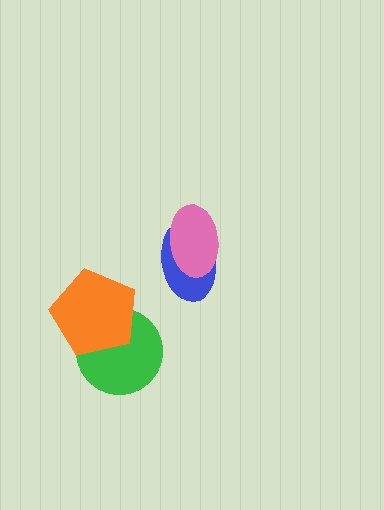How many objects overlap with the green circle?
1 object overlaps with the green circle.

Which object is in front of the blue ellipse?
The pink ellipse is in front of the blue ellipse.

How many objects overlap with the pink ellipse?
1 object overlaps with the pink ellipse.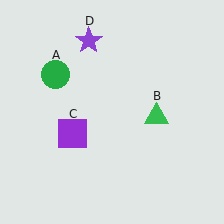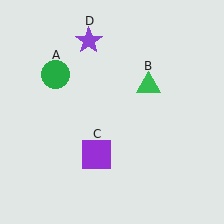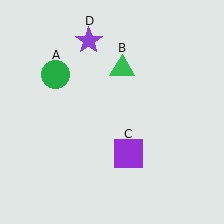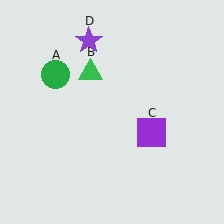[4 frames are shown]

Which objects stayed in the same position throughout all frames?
Green circle (object A) and purple star (object D) remained stationary.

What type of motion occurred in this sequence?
The green triangle (object B), purple square (object C) rotated counterclockwise around the center of the scene.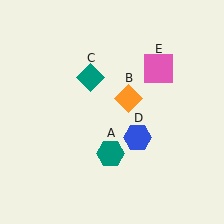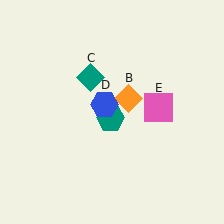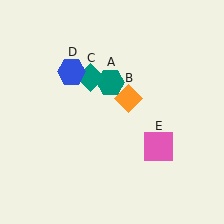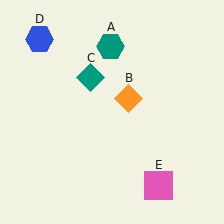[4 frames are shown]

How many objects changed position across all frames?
3 objects changed position: teal hexagon (object A), blue hexagon (object D), pink square (object E).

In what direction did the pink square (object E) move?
The pink square (object E) moved down.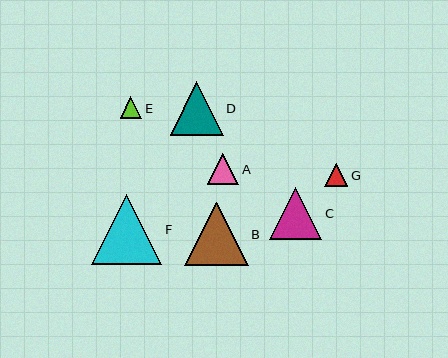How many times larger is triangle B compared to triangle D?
Triangle B is approximately 1.2 times the size of triangle D.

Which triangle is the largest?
Triangle F is the largest with a size of approximately 70 pixels.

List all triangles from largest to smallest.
From largest to smallest: F, B, D, C, A, G, E.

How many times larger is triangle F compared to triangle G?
Triangle F is approximately 3.0 times the size of triangle G.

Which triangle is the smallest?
Triangle E is the smallest with a size of approximately 22 pixels.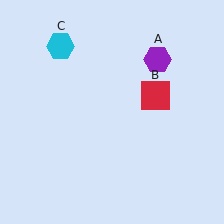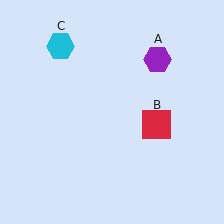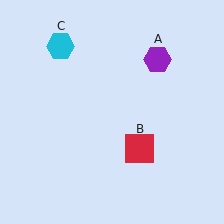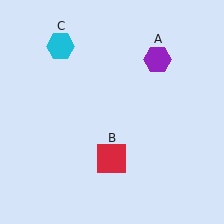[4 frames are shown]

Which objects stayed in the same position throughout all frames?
Purple hexagon (object A) and cyan hexagon (object C) remained stationary.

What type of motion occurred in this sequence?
The red square (object B) rotated clockwise around the center of the scene.